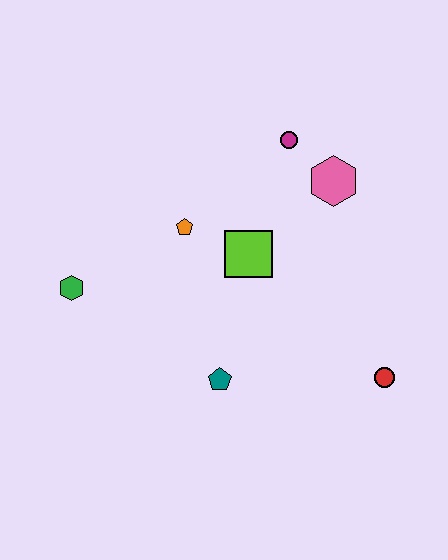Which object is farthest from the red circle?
The green hexagon is farthest from the red circle.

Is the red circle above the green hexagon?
No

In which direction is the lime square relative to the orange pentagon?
The lime square is to the right of the orange pentagon.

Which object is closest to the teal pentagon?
The lime square is closest to the teal pentagon.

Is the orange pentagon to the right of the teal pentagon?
No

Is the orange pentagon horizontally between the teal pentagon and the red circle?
No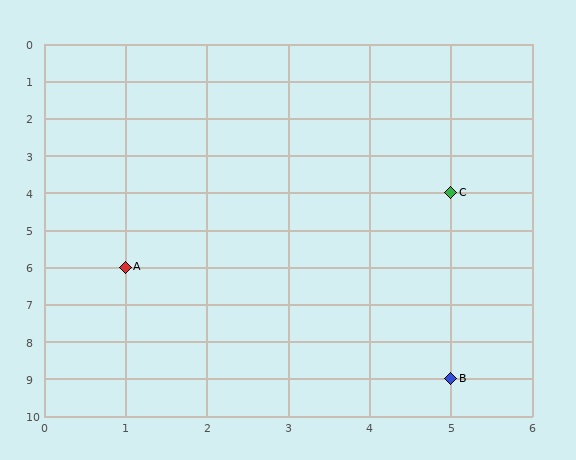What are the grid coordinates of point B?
Point B is at grid coordinates (5, 9).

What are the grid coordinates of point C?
Point C is at grid coordinates (5, 4).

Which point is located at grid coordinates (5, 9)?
Point B is at (5, 9).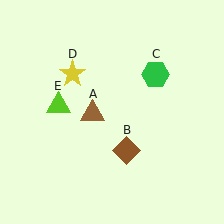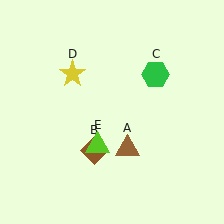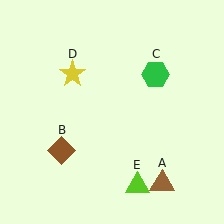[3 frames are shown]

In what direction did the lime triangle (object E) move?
The lime triangle (object E) moved down and to the right.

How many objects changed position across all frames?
3 objects changed position: brown triangle (object A), brown diamond (object B), lime triangle (object E).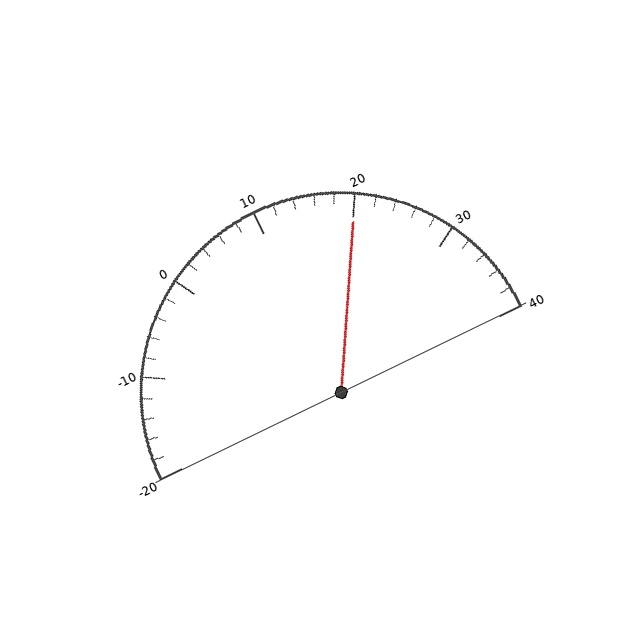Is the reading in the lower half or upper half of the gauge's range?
The reading is in the upper half of the range (-20 to 40).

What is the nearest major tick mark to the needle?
The nearest major tick mark is 20.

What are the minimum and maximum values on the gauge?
The gauge ranges from -20 to 40.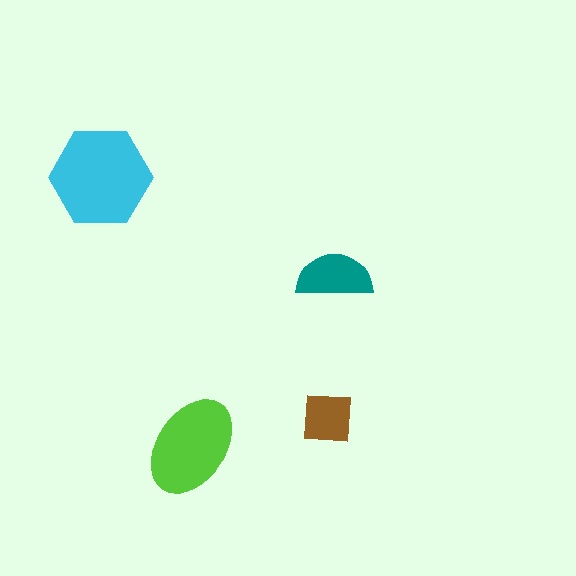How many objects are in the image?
There are 4 objects in the image.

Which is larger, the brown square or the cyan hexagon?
The cyan hexagon.